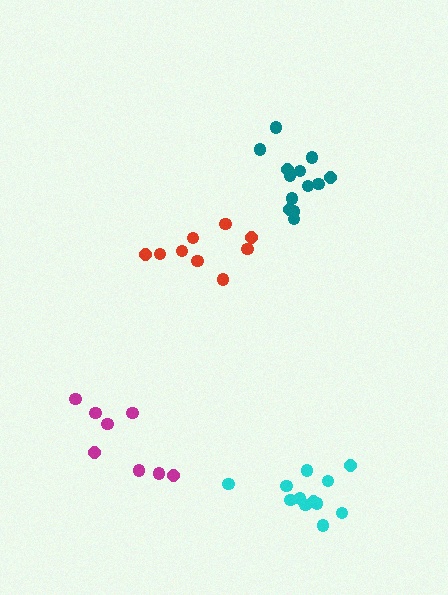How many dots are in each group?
Group 1: 9 dots, Group 2: 8 dots, Group 3: 13 dots, Group 4: 13 dots (43 total).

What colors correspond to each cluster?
The clusters are colored: red, magenta, teal, cyan.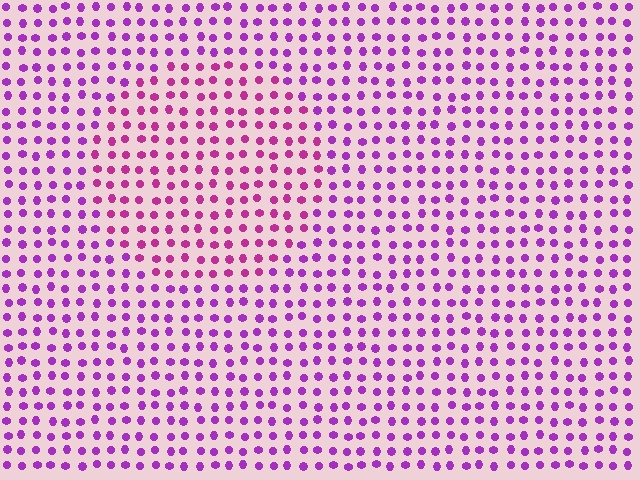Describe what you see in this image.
The image is filled with small purple elements in a uniform arrangement. A circle-shaped region is visible where the elements are tinted to a slightly different hue, forming a subtle color boundary.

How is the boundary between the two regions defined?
The boundary is defined purely by a slight shift in hue (about 28 degrees). Spacing, size, and orientation are identical on both sides.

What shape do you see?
I see a circle.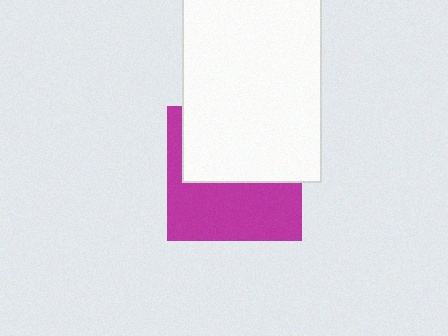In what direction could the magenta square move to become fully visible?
The magenta square could move down. That would shift it out from behind the white rectangle entirely.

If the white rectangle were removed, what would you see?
You would see the complete magenta square.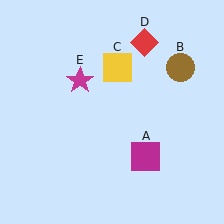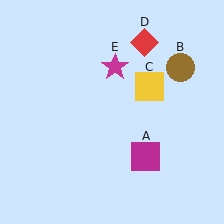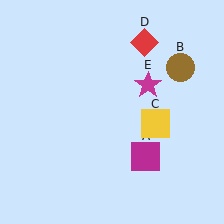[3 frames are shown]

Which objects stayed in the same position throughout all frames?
Magenta square (object A) and brown circle (object B) and red diamond (object D) remained stationary.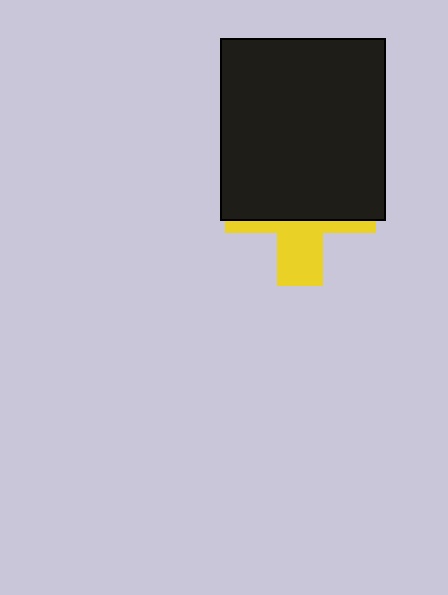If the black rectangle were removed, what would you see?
You would see the complete yellow cross.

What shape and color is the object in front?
The object in front is a black rectangle.